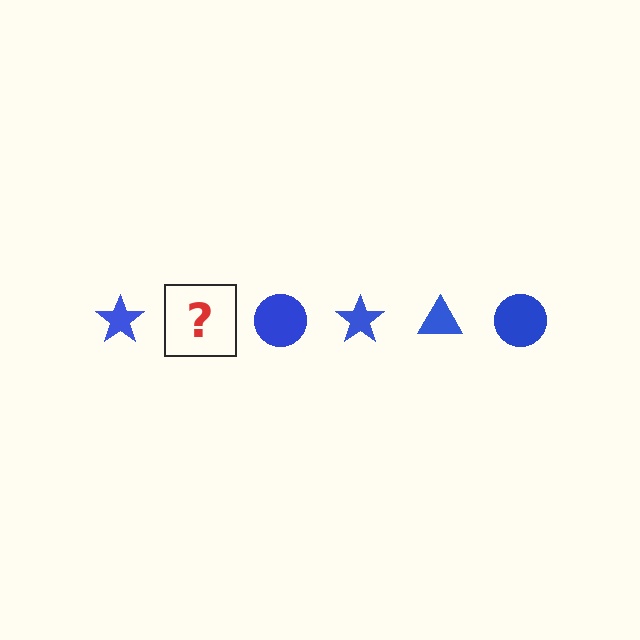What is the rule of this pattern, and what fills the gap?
The rule is that the pattern cycles through star, triangle, circle shapes in blue. The gap should be filled with a blue triangle.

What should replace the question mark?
The question mark should be replaced with a blue triangle.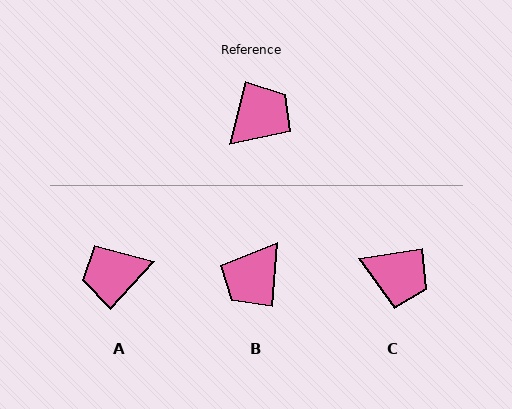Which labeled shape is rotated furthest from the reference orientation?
B, about 170 degrees away.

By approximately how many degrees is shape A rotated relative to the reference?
Approximately 153 degrees counter-clockwise.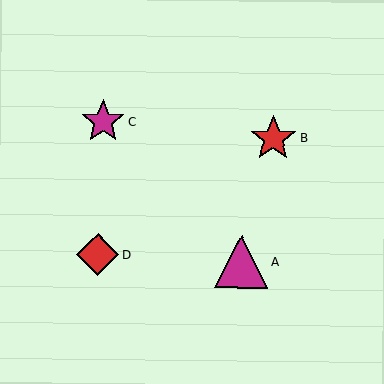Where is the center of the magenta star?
The center of the magenta star is at (103, 122).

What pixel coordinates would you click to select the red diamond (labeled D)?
Click at (98, 255) to select the red diamond D.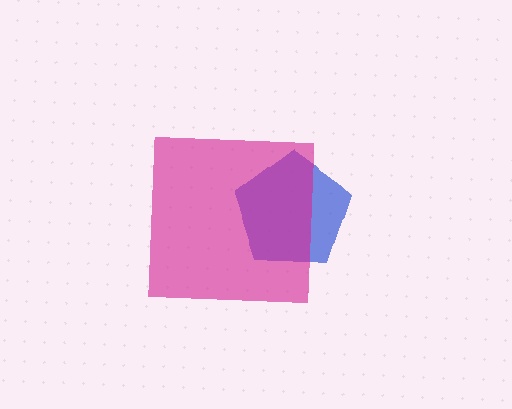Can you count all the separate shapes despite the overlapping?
Yes, there are 2 separate shapes.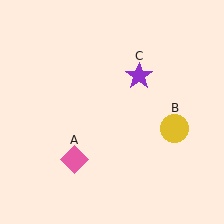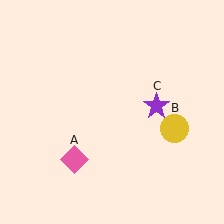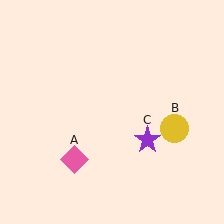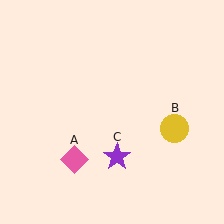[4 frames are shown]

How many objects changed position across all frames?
1 object changed position: purple star (object C).